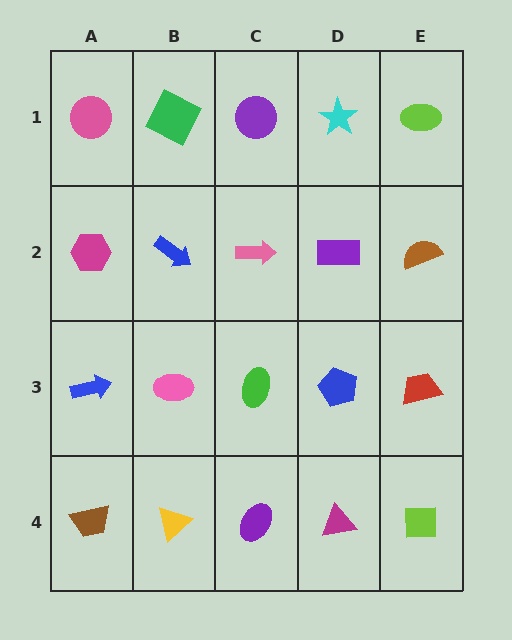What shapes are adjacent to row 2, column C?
A purple circle (row 1, column C), a green ellipse (row 3, column C), a blue arrow (row 2, column B), a purple rectangle (row 2, column D).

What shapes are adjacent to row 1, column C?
A pink arrow (row 2, column C), a green square (row 1, column B), a cyan star (row 1, column D).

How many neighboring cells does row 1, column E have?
2.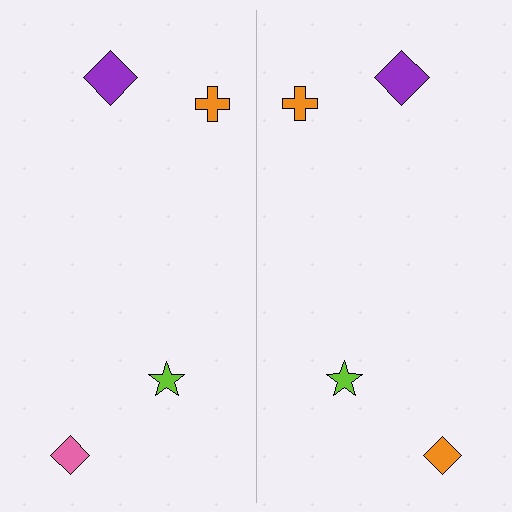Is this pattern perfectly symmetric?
No, the pattern is not perfectly symmetric. The orange diamond on the right side breaks the symmetry — its mirror counterpart is pink.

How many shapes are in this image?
There are 8 shapes in this image.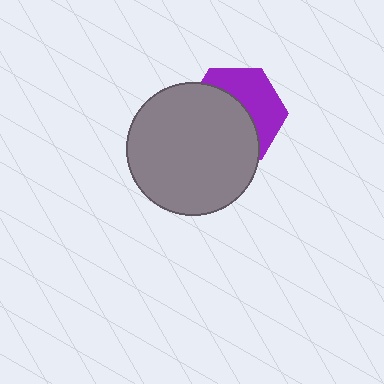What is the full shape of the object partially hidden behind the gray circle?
The partially hidden object is a purple hexagon.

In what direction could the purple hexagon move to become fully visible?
The purple hexagon could move toward the upper-right. That would shift it out from behind the gray circle entirely.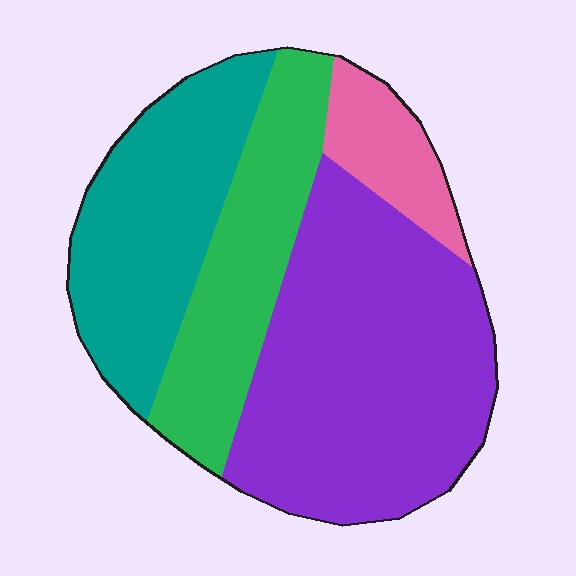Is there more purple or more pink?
Purple.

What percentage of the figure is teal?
Teal takes up about one quarter (1/4) of the figure.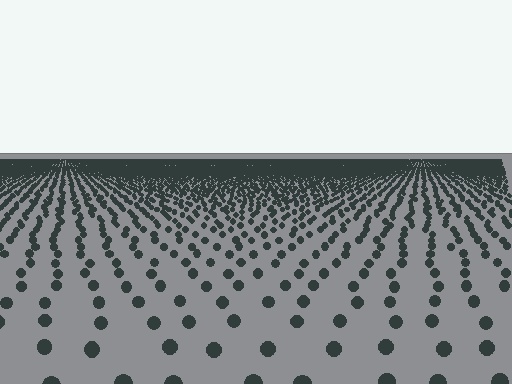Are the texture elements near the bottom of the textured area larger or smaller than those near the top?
Larger. Near the bottom, elements are closer to the viewer and appear at a bigger on-screen size.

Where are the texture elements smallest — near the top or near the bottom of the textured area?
Near the top.